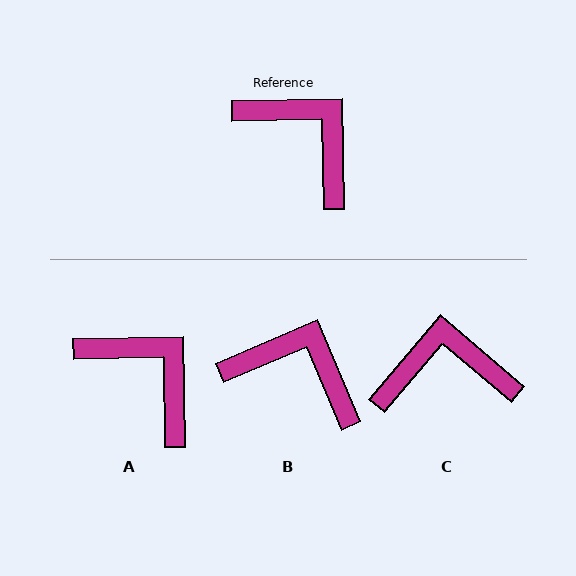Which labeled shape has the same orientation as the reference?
A.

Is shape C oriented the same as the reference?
No, it is off by about 49 degrees.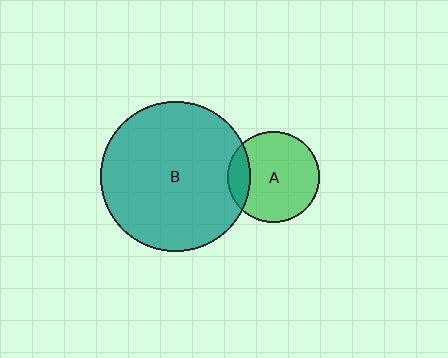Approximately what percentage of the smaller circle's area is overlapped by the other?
Approximately 15%.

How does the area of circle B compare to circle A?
Approximately 2.7 times.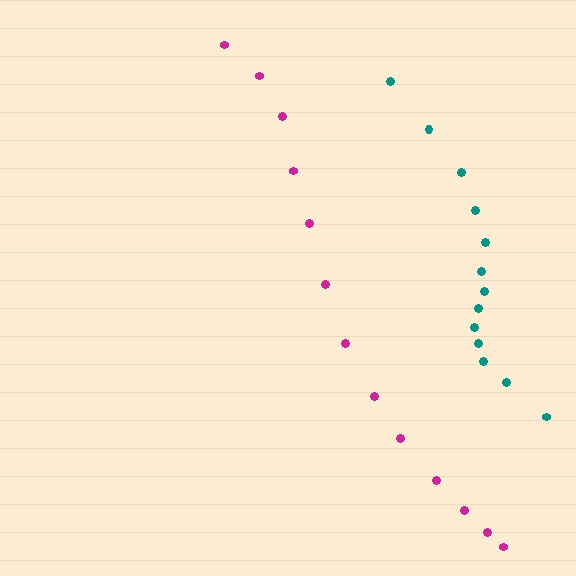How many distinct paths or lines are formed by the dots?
There are 2 distinct paths.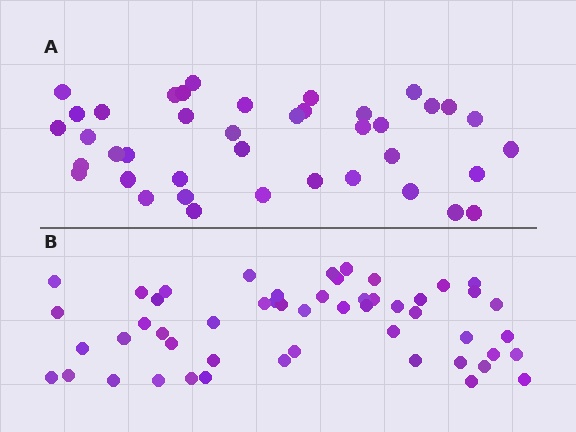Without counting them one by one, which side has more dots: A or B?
Region B (the bottom region) has more dots.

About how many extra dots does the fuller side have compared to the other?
Region B has roughly 12 or so more dots than region A.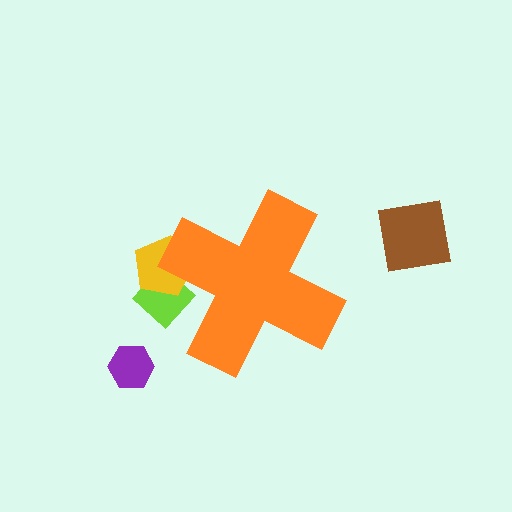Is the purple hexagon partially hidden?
No, the purple hexagon is fully visible.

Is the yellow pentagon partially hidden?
Yes, the yellow pentagon is partially hidden behind the orange cross.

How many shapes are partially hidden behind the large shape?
2 shapes are partially hidden.